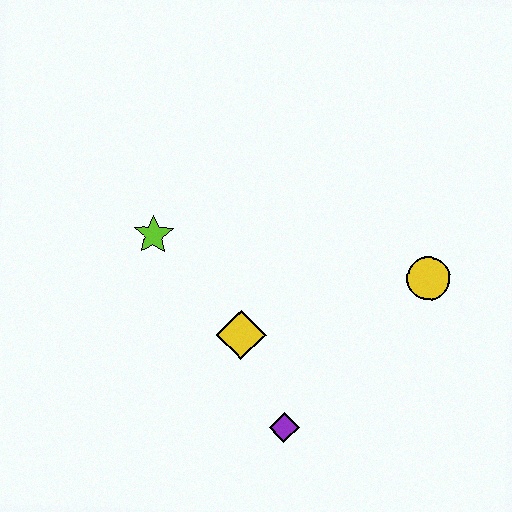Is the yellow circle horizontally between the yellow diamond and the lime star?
No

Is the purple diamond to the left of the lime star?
No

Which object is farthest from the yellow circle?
The lime star is farthest from the yellow circle.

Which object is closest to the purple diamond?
The yellow diamond is closest to the purple diamond.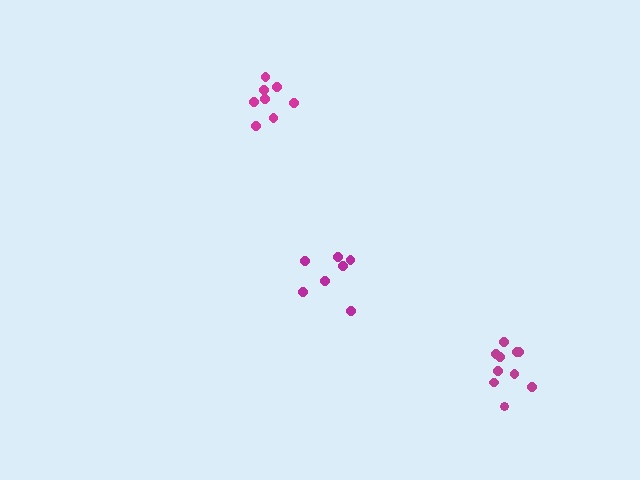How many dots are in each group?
Group 1: 7 dots, Group 2: 8 dots, Group 3: 10 dots (25 total).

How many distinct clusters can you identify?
There are 3 distinct clusters.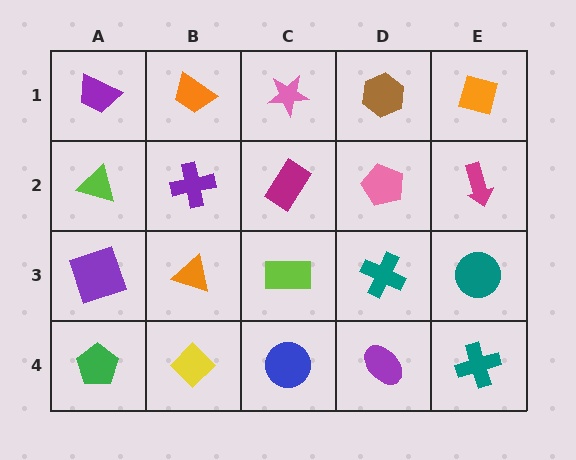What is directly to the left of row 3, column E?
A teal cross.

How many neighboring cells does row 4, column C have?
3.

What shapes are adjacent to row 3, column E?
A magenta arrow (row 2, column E), a teal cross (row 4, column E), a teal cross (row 3, column D).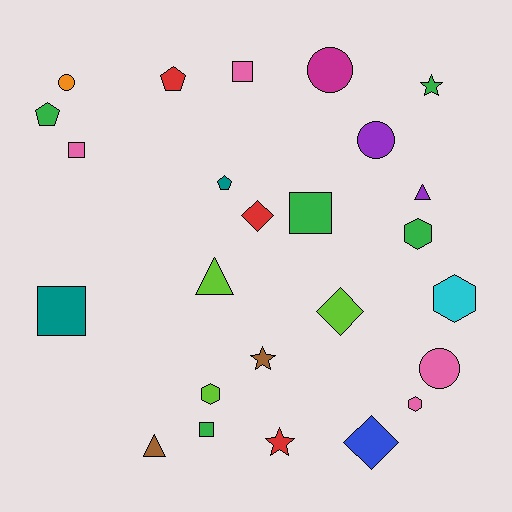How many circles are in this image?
There are 4 circles.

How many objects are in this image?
There are 25 objects.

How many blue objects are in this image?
There is 1 blue object.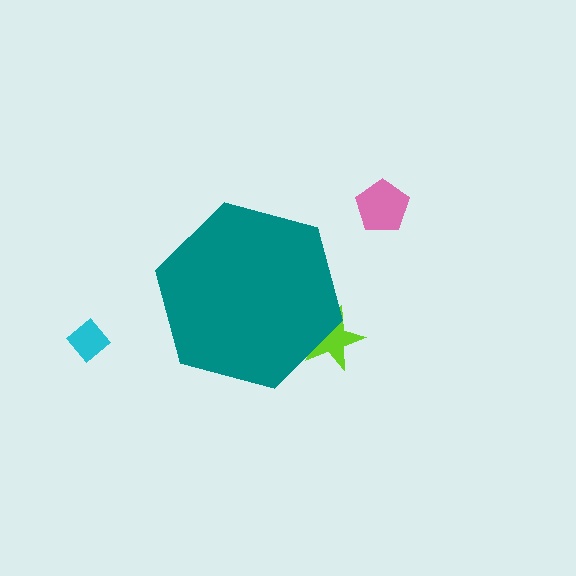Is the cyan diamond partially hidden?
No, the cyan diamond is fully visible.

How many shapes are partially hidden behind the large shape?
1 shape is partially hidden.